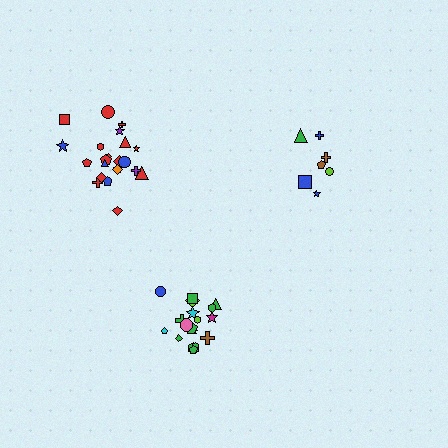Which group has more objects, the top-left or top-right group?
The top-left group.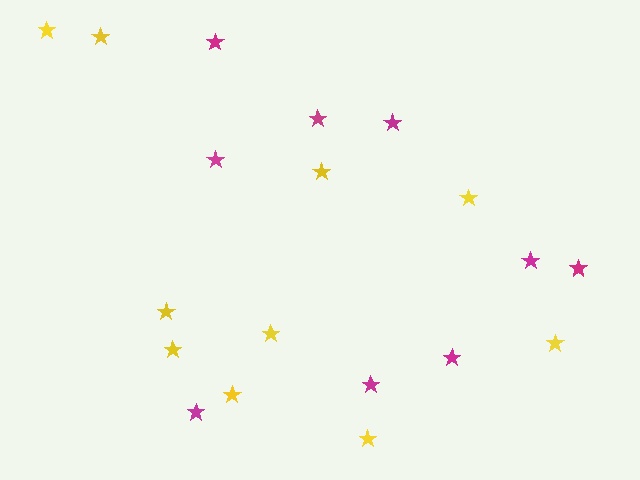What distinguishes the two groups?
There are 2 groups: one group of magenta stars (9) and one group of yellow stars (10).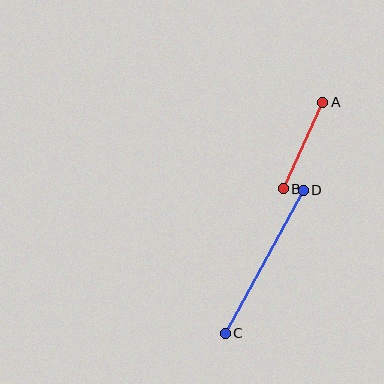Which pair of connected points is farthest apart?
Points C and D are farthest apart.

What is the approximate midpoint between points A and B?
The midpoint is at approximately (303, 145) pixels.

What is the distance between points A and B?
The distance is approximately 95 pixels.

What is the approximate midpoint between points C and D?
The midpoint is at approximately (264, 262) pixels.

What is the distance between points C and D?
The distance is approximately 163 pixels.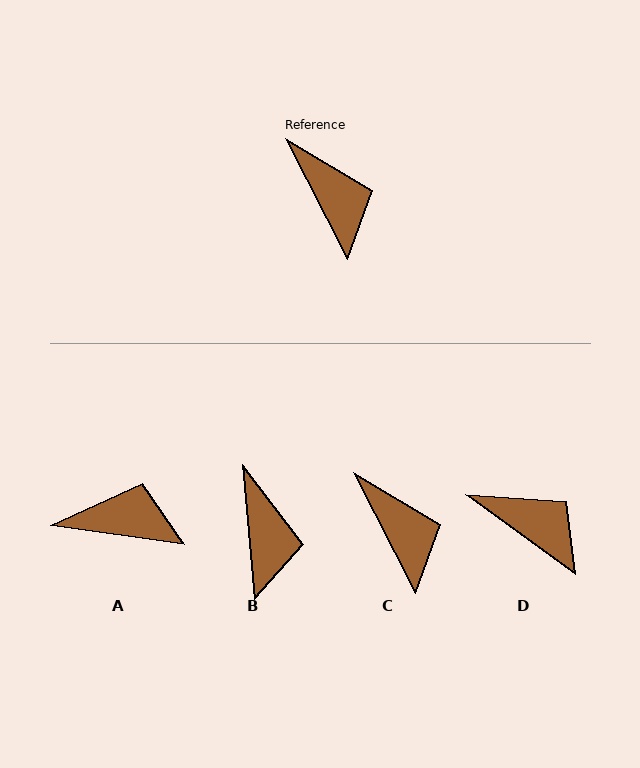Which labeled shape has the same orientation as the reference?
C.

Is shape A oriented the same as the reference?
No, it is off by about 55 degrees.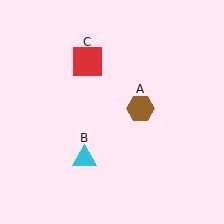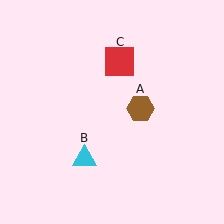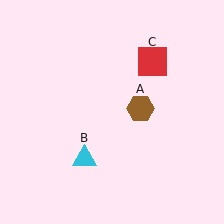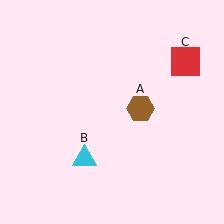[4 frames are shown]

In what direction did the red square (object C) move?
The red square (object C) moved right.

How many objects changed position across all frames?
1 object changed position: red square (object C).